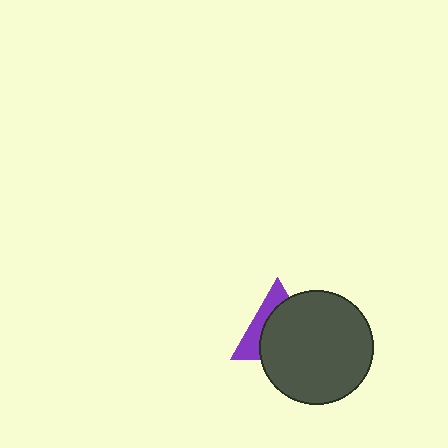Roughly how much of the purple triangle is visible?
A small part of it is visible (roughly 35%).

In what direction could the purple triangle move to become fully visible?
The purple triangle could move toward the upper-left. That would shift it out from behind the dark gray circle entirely.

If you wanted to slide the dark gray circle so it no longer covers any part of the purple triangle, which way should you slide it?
Slide it toward the lower-right — that is the most direct way to separate the two shapes.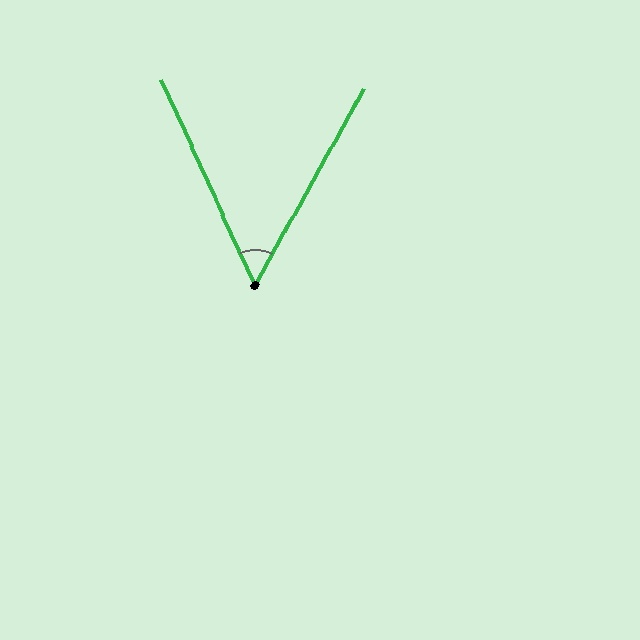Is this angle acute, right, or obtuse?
It is acute.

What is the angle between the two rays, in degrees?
Approximately 54 degrees.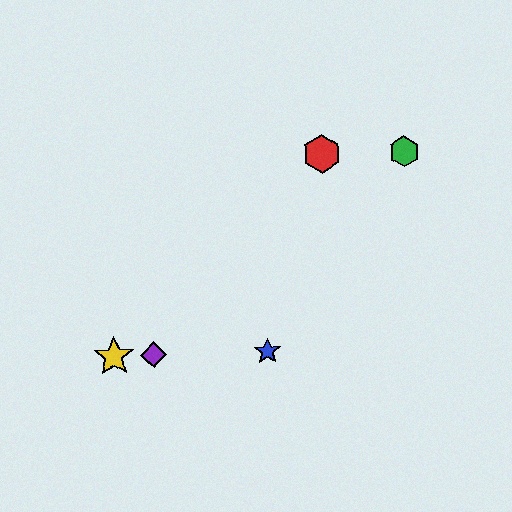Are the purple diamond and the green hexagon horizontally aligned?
No, the purple diamond is at y≈355 and the green hexagon is at y≈152.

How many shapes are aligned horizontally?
3 shapes (the blue star, the yellow star, the purple diamond) are aligned horizontally.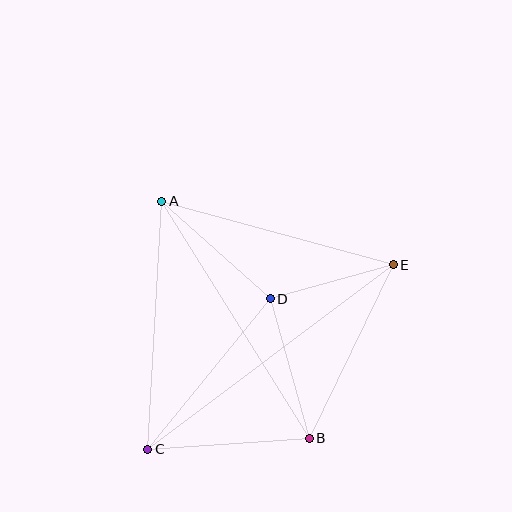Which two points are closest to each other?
Points D and E are closest to each other.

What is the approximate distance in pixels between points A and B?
The distance between A and B is approximately 279 pixels.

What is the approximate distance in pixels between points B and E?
The distance between B and E is approximately 193 pixels.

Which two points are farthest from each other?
Points C and E are farthest from each other.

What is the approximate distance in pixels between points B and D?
The distance between B and D is approximately 145 pixels.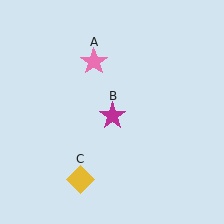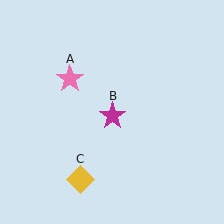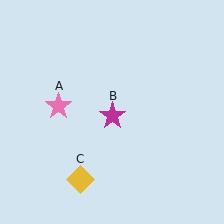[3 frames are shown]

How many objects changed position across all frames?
1 object changed position: pink star (object A).